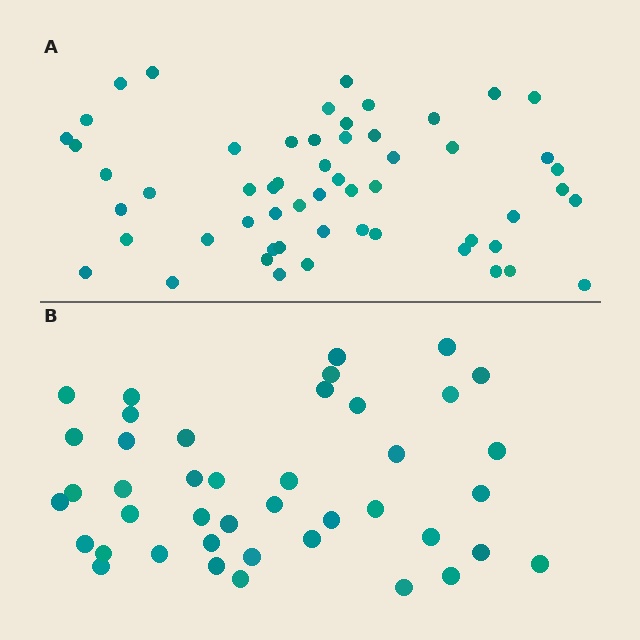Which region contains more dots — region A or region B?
Region A (the top region) has more dots.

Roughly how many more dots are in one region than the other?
Region A has approximately 15 more dots than region B.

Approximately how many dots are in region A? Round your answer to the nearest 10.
About 60 dots. (The exact count is 56, which rounds to 60.)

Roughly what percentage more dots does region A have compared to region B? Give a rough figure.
About 35% more.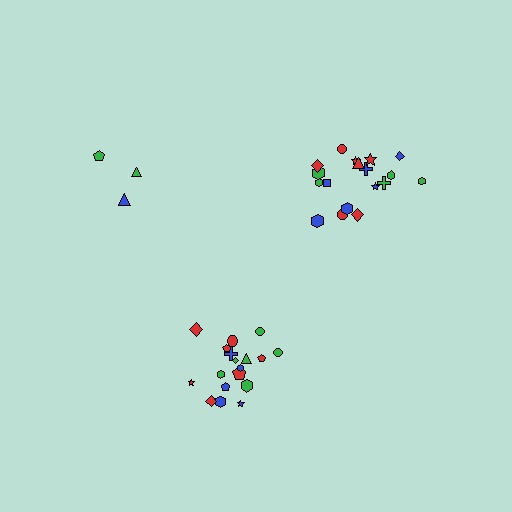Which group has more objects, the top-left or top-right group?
The top-right group.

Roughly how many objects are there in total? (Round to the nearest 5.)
Roughly 40 objects in total.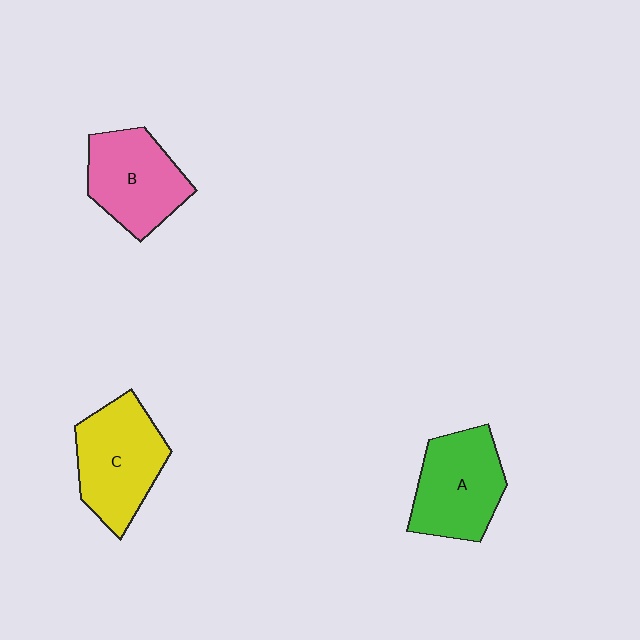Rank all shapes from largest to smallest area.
From largest to smallest: C (yellow), A (green), B (pink).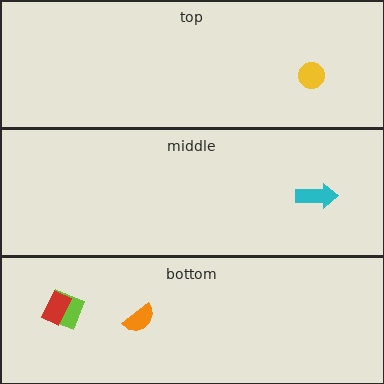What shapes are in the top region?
The yellow circle.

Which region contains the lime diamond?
The bottom region.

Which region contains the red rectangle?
The bottom region.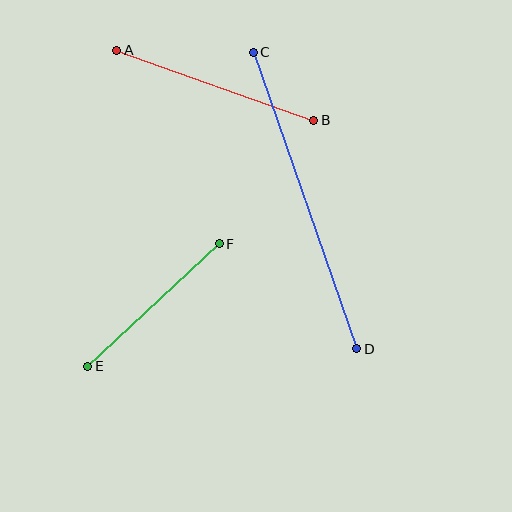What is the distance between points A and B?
The distance is approximately 209 pixels.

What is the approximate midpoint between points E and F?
The midpoint is at approximately (153, 305) pixels.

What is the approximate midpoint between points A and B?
The midpoint is at approximately (215, 85) pixels.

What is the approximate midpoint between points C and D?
The midpoint is at approximately (305, 200) pixels.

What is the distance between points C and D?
The distance is approximately 314 pixels.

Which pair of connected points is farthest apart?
Points C and D are farthest apart.